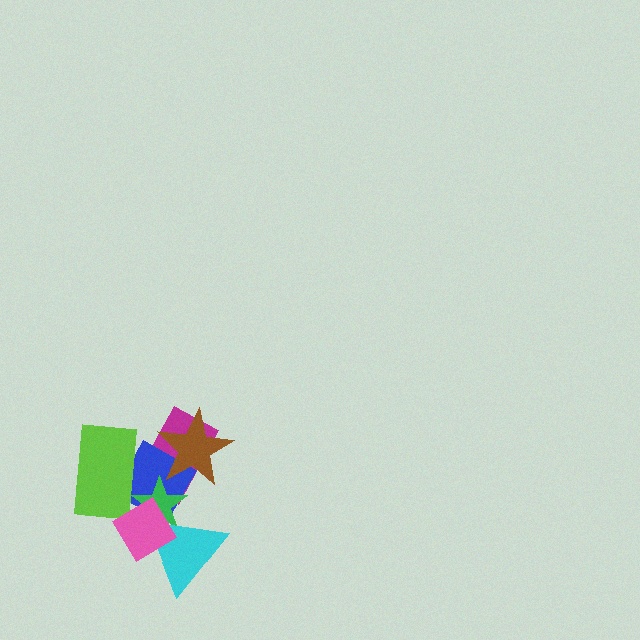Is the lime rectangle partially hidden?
Yes, it is partially covered by another shape.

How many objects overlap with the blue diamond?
6 objects overlap with the blue diamond.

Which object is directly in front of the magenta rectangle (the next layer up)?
The blue diamond is directly in front of the magenta rectangle.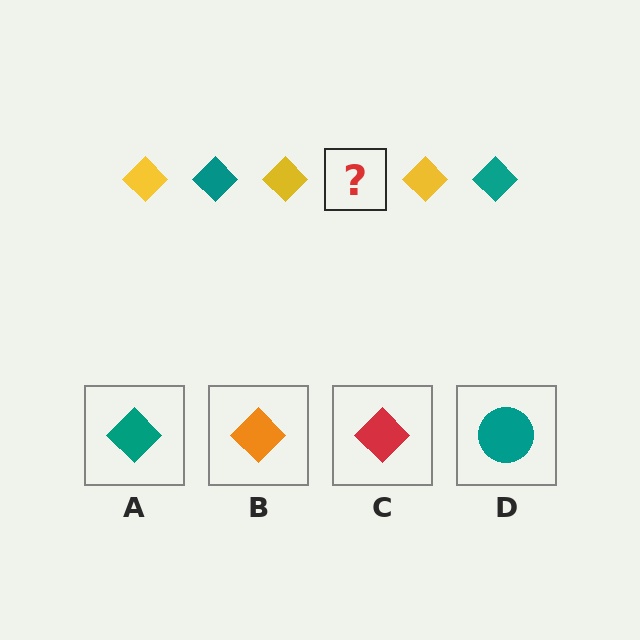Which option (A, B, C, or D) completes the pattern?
A.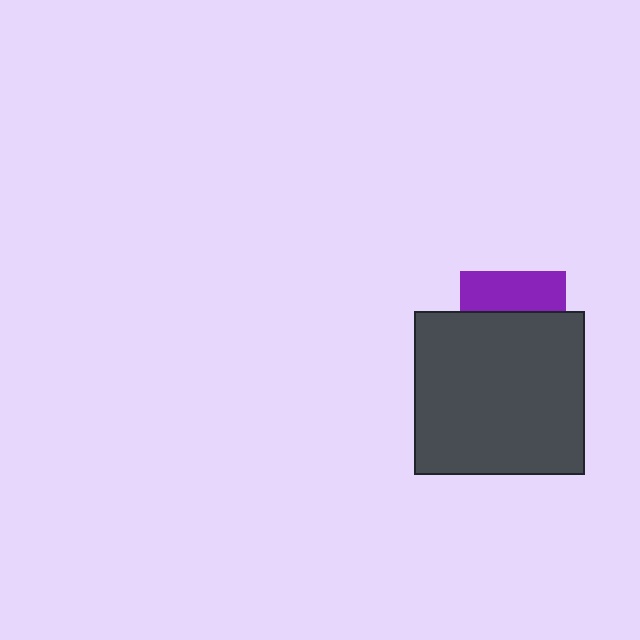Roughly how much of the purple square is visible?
A small part of it is visible (roughly 38%).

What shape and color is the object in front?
The object in front is a dark gray rectangle.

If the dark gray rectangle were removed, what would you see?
You would see the complete purple square.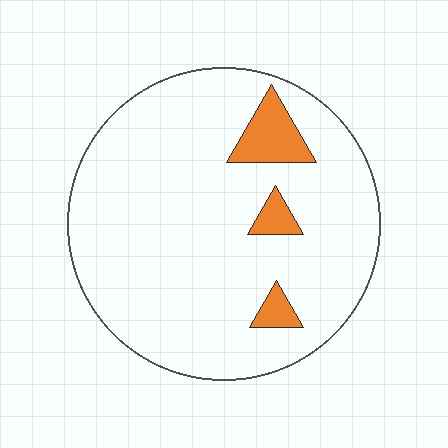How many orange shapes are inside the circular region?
3.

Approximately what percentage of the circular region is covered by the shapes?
Approximately 10%.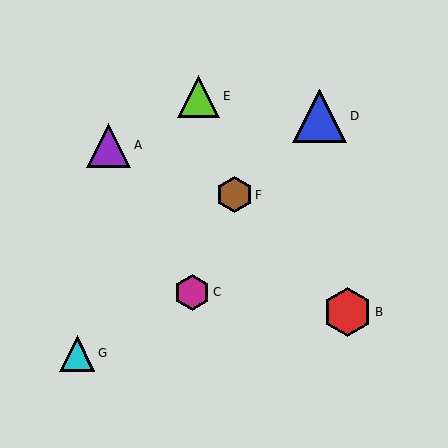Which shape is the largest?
The blue triangle (labeled D) is the largest.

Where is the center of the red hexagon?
The center of the red hexagon is at (347, 312).